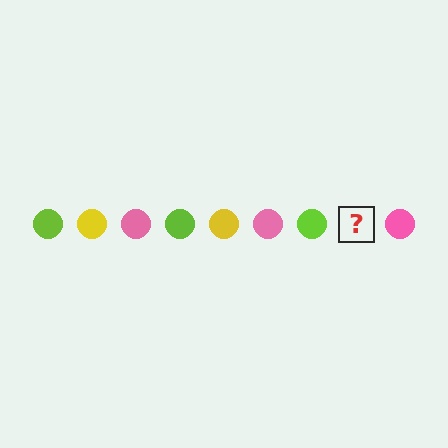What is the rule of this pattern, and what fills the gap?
The rule is that the pattern cycles through lime, yellow, pink circles. The gap should be filled with a yellow circle.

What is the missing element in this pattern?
The missing element is a yellow circle.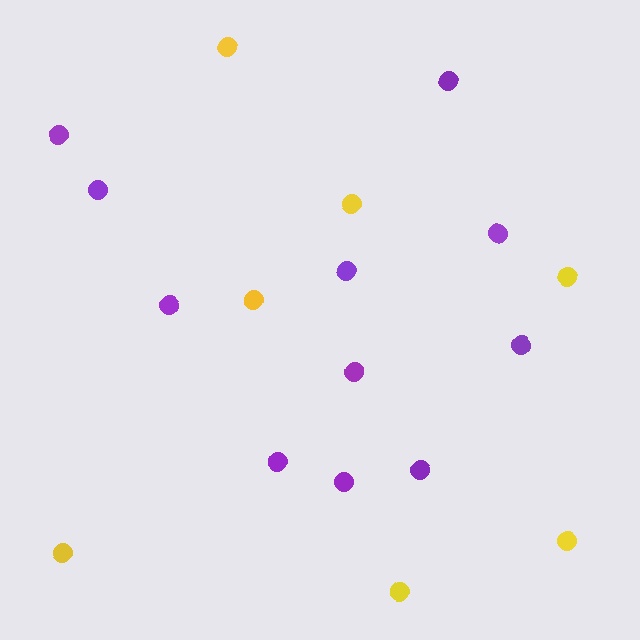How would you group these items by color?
There are 2 groups: one group of purple circles (11) and one group of yellow circles (7).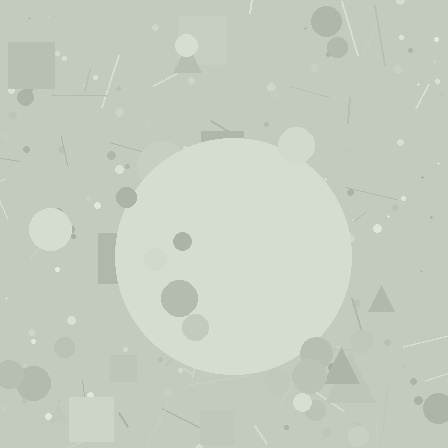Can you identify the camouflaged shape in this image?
The camouflaged shape is a circle.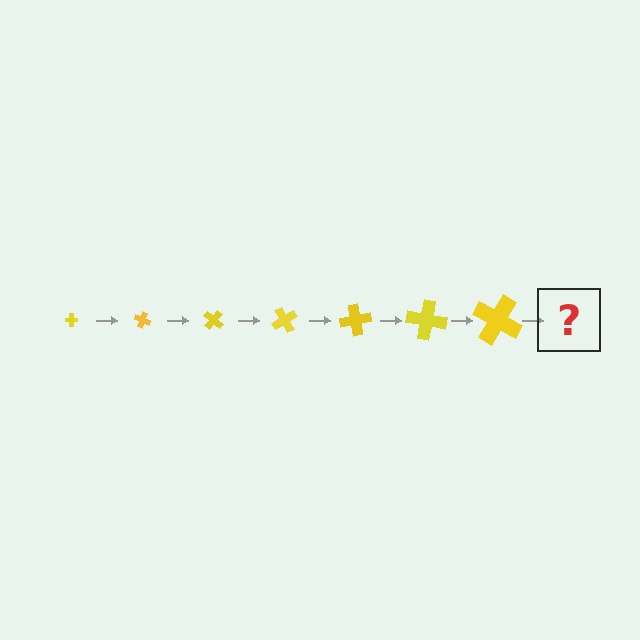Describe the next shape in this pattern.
It should be a cross, larger than the previous one and rotated 140 degrees from the start.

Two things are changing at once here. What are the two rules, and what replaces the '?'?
The two rules are that the cross grows larger each step and it rotates 20 degrees each step. The '?' should be a cross, larger than the previous one and rotated 140 degrees from the start.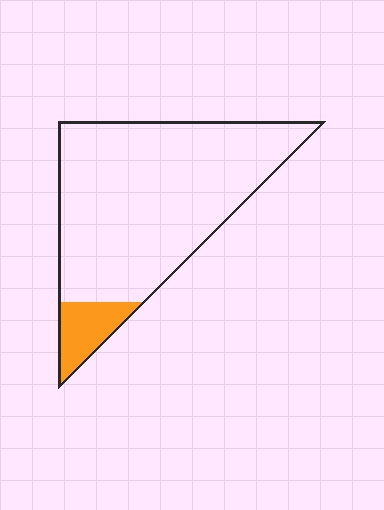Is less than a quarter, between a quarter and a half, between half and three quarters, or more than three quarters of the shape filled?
Less than a quarter.